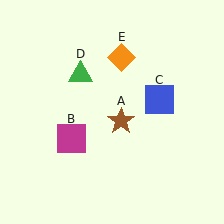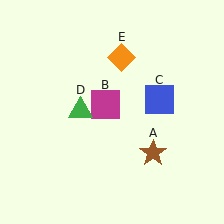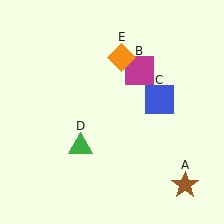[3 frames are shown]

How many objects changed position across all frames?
3 objects changed position: brown star (object A), magenta square (object B), green triangle (object D).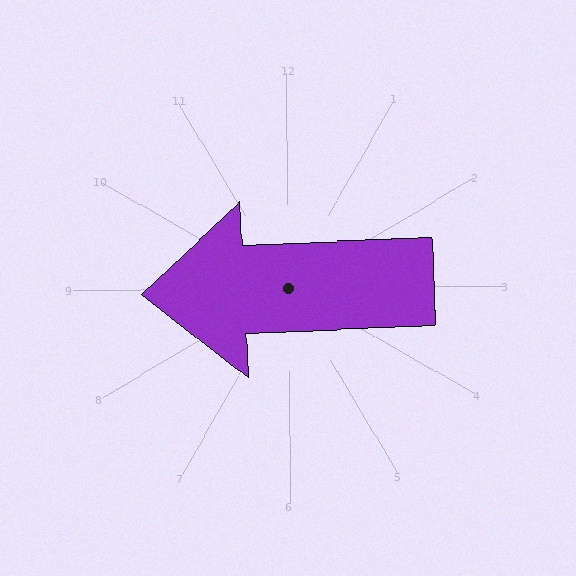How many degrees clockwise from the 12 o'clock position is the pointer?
Approximately 268 degrees.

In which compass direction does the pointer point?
West.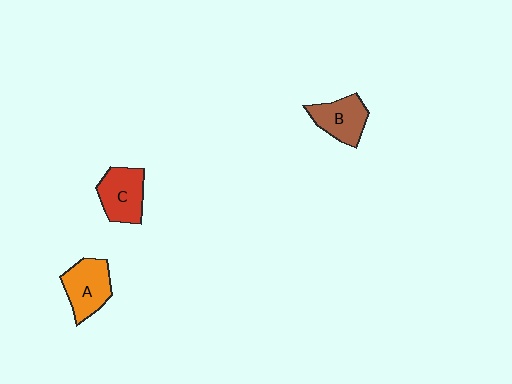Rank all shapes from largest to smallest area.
From largest to smallest: A (orange), C (red), B (brown).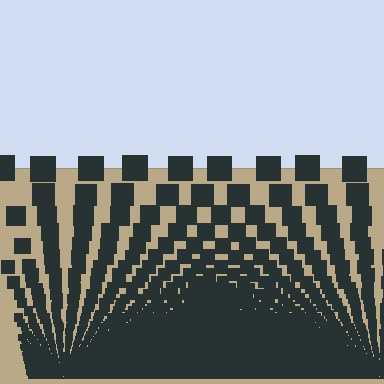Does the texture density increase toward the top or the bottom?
Density increases toward the bottom.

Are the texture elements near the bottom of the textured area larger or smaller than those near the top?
Smaller. The gradient is inverted — elements near the bottom are smaller and denser.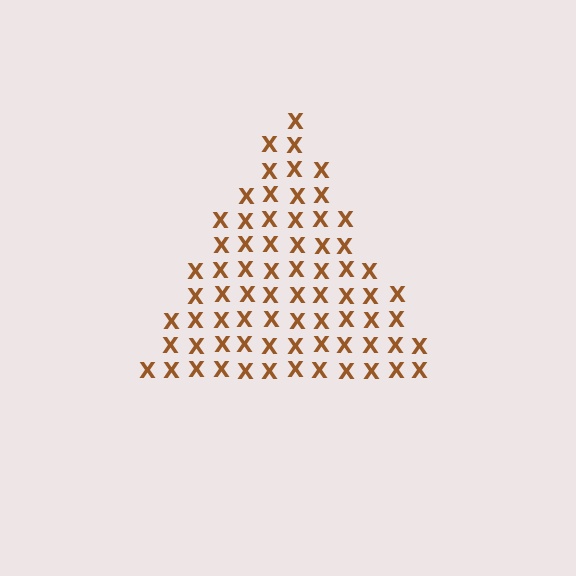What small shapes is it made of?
It is made of small letter X's.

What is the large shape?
The large shape is a triangle.